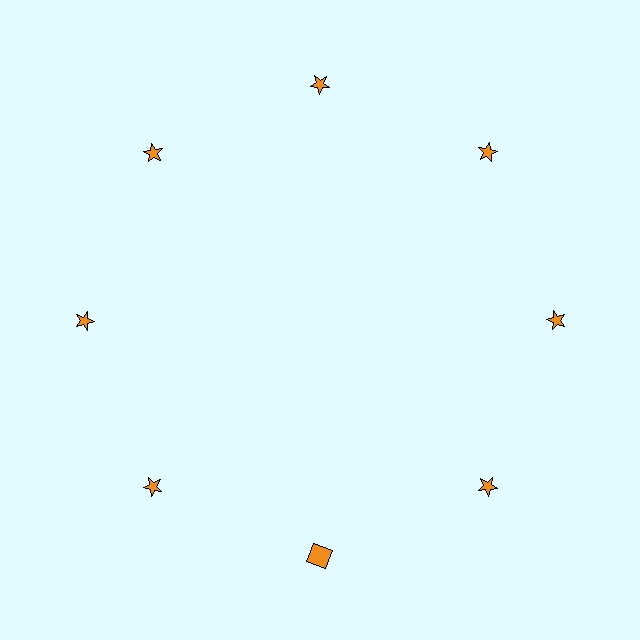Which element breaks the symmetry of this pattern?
The orange square at roughly the 6 o'clock position breaks the symmetry. All other shapes are orange stars.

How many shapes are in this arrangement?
There are 8 shapes arranged in a ring pattern.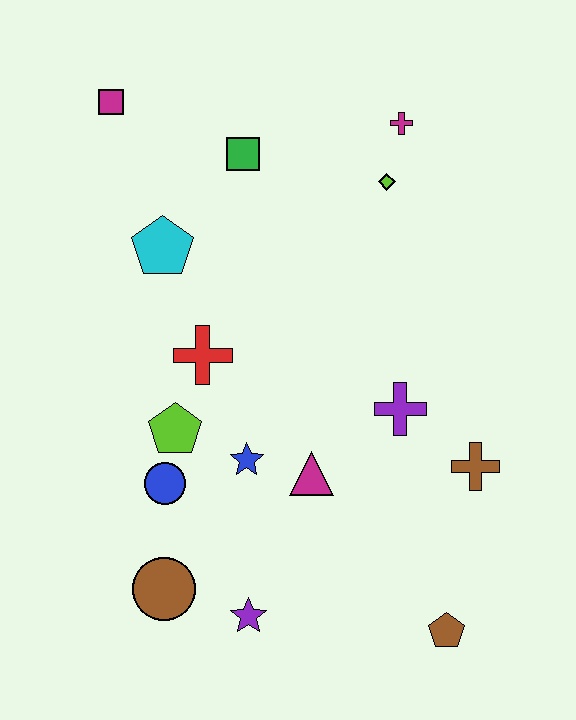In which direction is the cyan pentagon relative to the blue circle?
The cyan pentagon is above the blue circle.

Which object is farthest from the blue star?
The magenta square is farthest from the blue star.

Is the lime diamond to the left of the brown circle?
No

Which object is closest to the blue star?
The magenta triangle is closest to the blue star.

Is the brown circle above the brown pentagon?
Yes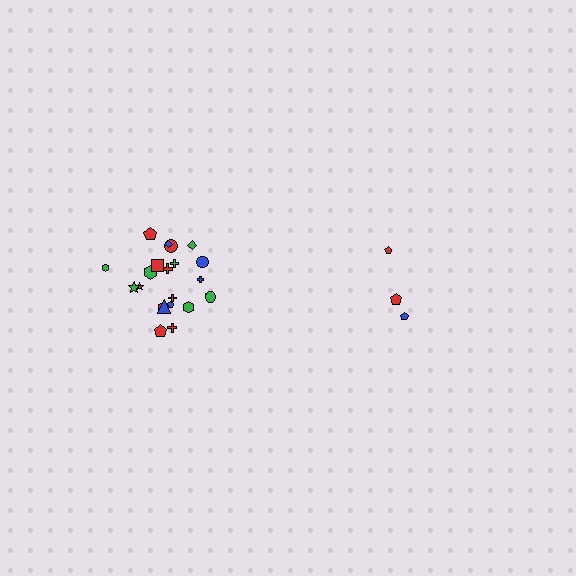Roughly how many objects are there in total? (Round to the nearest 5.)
Roughly 25 objects in total.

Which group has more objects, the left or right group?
The left group.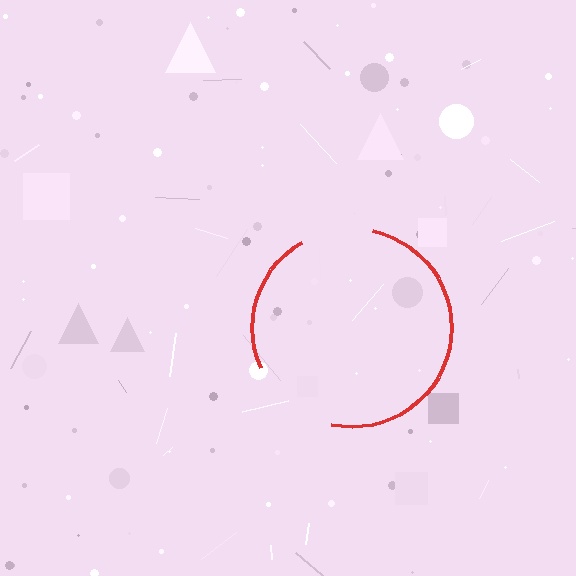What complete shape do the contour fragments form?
The contour fragments form a circle.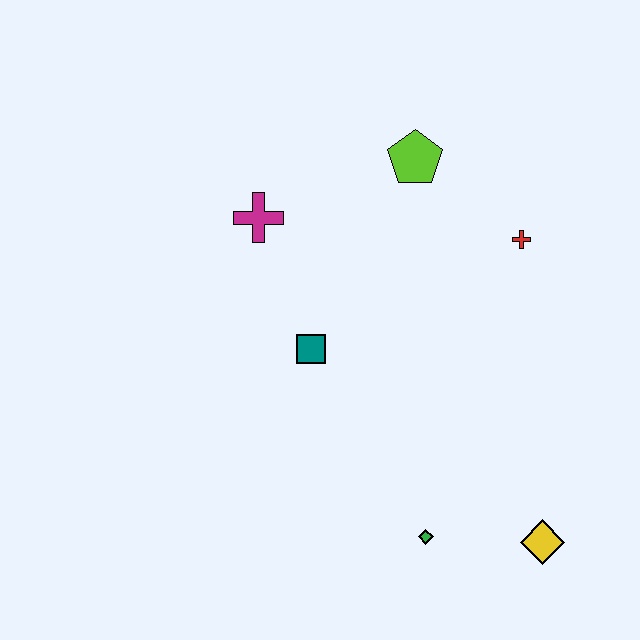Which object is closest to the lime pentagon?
The red cross is closest to the lime pentagon.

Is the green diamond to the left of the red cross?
Yes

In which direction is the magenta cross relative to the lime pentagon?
The magenta cross is to the left of the lime pentagon.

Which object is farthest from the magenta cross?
The yellow diamond is farthest from the magenta cross.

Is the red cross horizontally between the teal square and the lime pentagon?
No